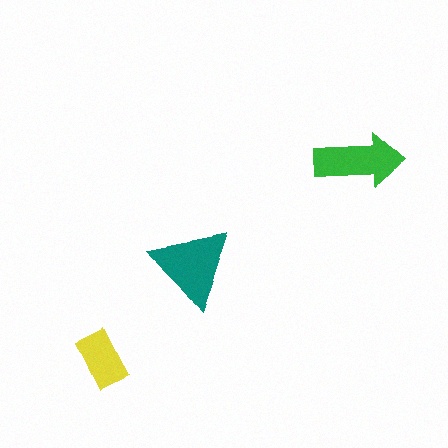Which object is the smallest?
The yellow rectangle.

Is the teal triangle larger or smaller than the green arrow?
Larger.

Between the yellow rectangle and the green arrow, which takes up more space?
The green arrow.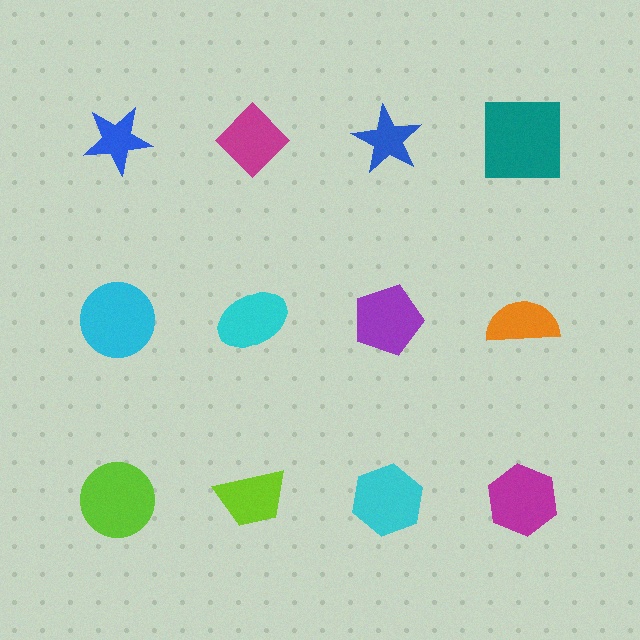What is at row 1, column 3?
A blue star.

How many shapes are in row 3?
4 shapes.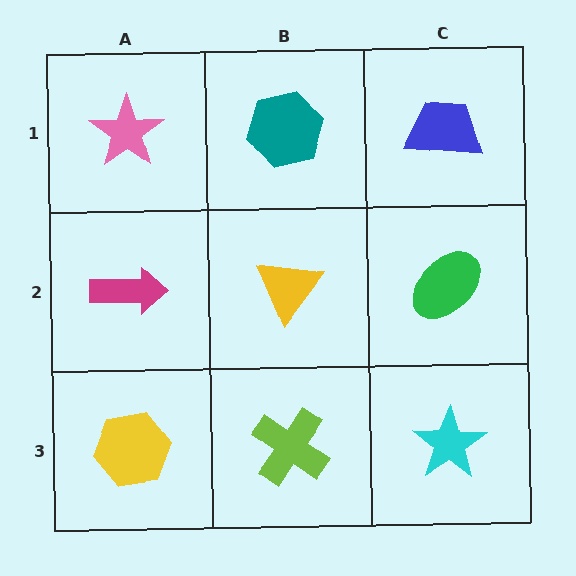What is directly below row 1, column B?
A yellow triangle.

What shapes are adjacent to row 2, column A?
A pink star (row 1, column A), a yellow hexagon (row 3, column A), a yellow triangle (row 2, column B).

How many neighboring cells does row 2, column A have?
3.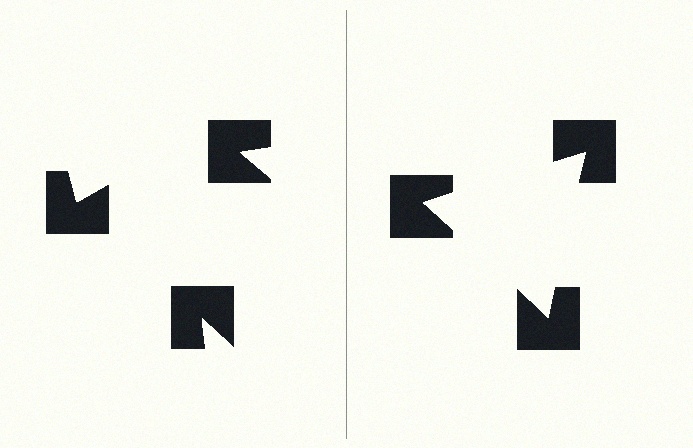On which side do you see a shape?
An illusory triangle appears on the right side. On the left side the wedge cuts are rotated, so no coherent shape forms.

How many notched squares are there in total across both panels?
6 — 3 on each side.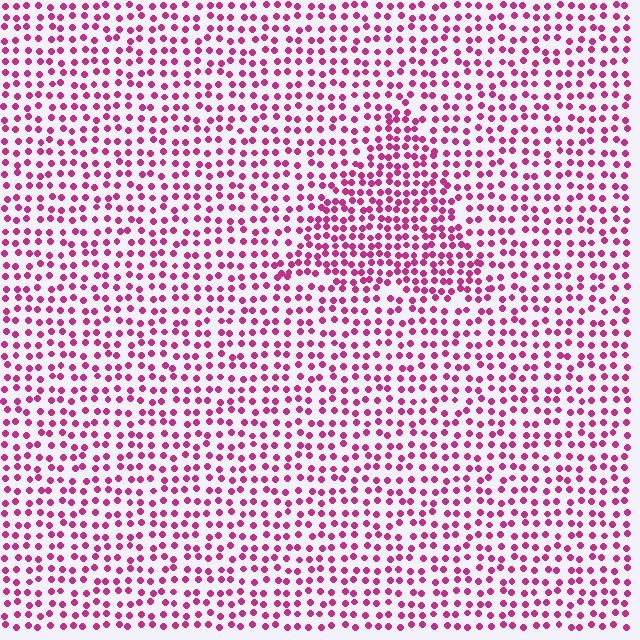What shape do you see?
I see a triangle.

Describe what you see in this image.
The image contains small magenta elements arranged at two different densities. A triangle-shaped region is visible where the elements are more densely packed than the surrounding area.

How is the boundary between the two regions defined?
The boundary is defined by a change in element density (approximately 1.6x ratio). All elements are the same color, size, and shape.